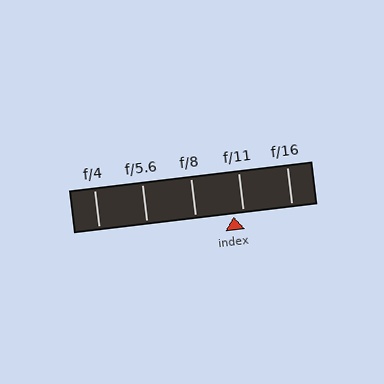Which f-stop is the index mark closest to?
The index mark is closest to f/11.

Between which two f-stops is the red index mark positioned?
The index mark is between f/8 and f/11.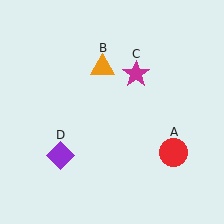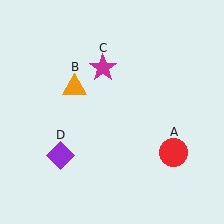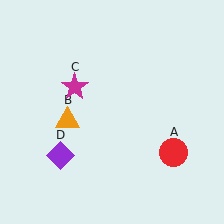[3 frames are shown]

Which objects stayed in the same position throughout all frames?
Red circle (object A) and purple diamond (object D) remained stationary.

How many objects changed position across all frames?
2 objects changed position: orange triangle (object B), magenta star (object C).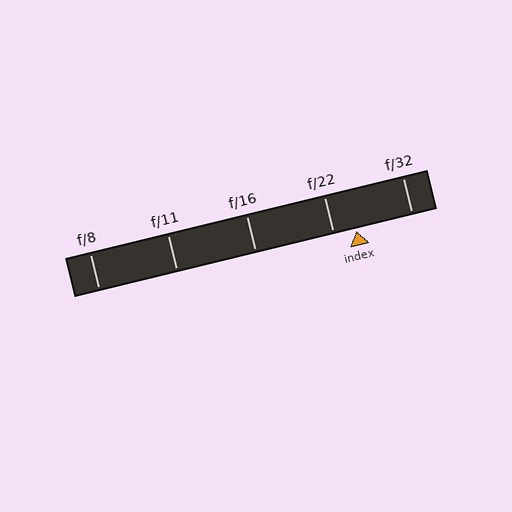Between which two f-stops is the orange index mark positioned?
The index mark is between f/22 and f/32.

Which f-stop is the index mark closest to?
The index mark is closest to f/22.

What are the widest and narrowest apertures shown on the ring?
The widest aperture shown is f/8 and the narrowest is f/32.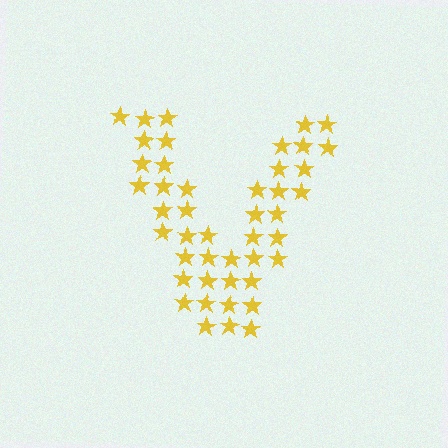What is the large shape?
The large shape is the letter V.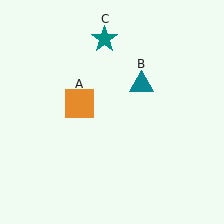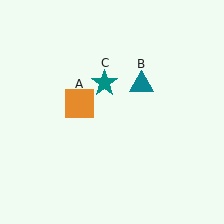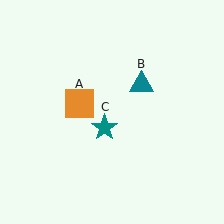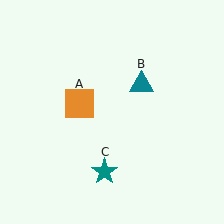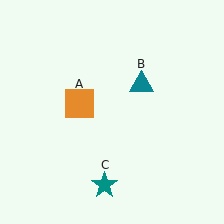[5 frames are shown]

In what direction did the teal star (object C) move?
The teal star (object C) moved down.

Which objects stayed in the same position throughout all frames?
Orange square (object A) and teal triangle (object B) remained stationary.